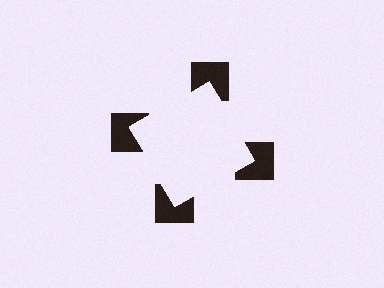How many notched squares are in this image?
There are 4 — one at each vertex of the illusory square.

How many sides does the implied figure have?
4 sides.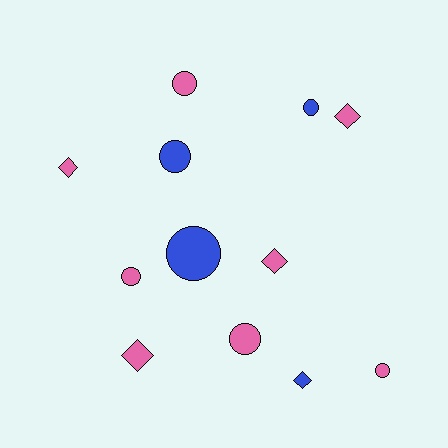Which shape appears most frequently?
Circle, with 7 objects.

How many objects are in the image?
There are 12 objects.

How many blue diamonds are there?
There is 1 blue diamond.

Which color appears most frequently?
Pink, with 8 objects.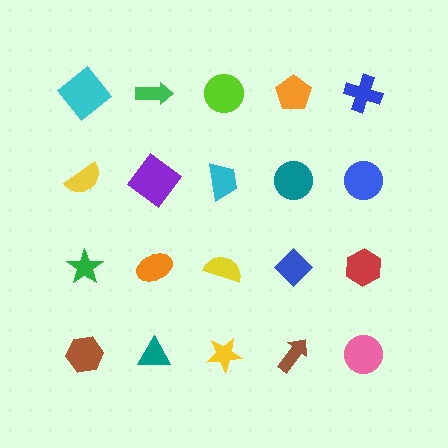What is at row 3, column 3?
A yellow semicircle.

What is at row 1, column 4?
An orange pentagon.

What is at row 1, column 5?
A blue cross.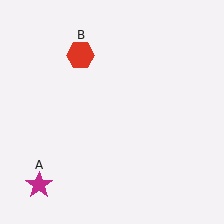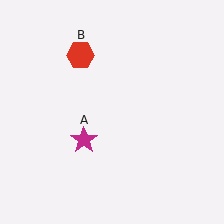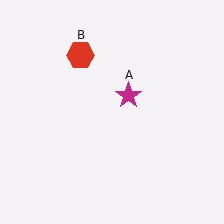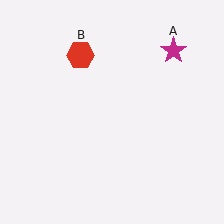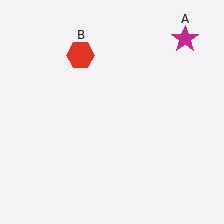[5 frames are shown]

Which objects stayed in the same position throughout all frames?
Red hexagon (object B) remained stationary.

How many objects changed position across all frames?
1 object changed position: magenta star (object A).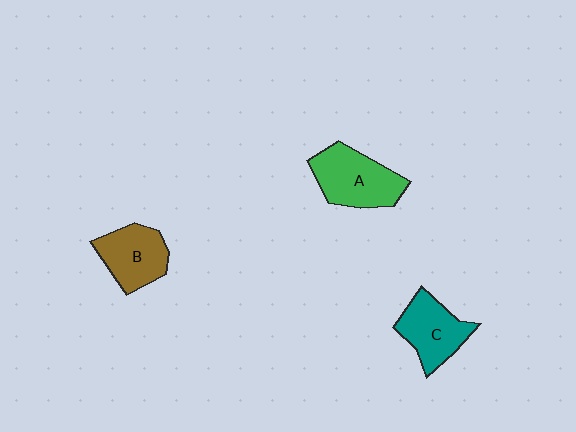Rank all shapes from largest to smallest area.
From largest to smallest: A (green), C (teal), B (brown).